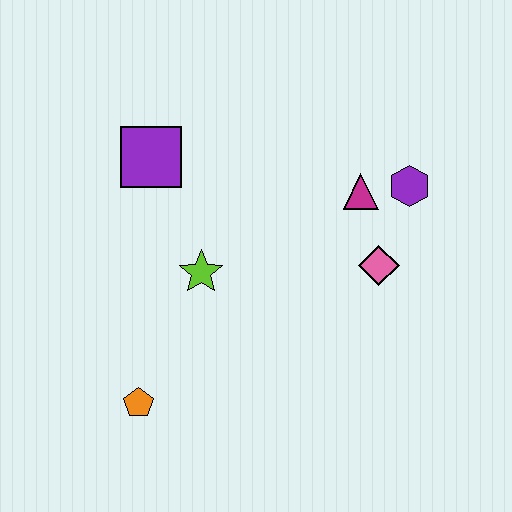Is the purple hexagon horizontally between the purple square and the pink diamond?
No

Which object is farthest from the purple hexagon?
The orange pentagon is farthest from the purple hexagon.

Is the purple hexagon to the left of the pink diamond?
No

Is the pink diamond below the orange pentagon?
No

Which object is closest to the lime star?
The purple square is closest to the lime star.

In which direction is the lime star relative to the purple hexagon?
The lime star is to the left of the purple hexagon.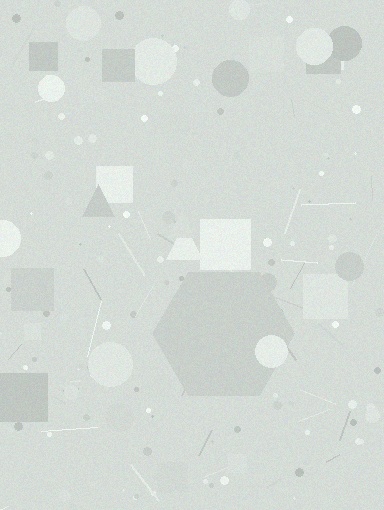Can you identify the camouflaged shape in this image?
The camouflaged shape is a hexagon.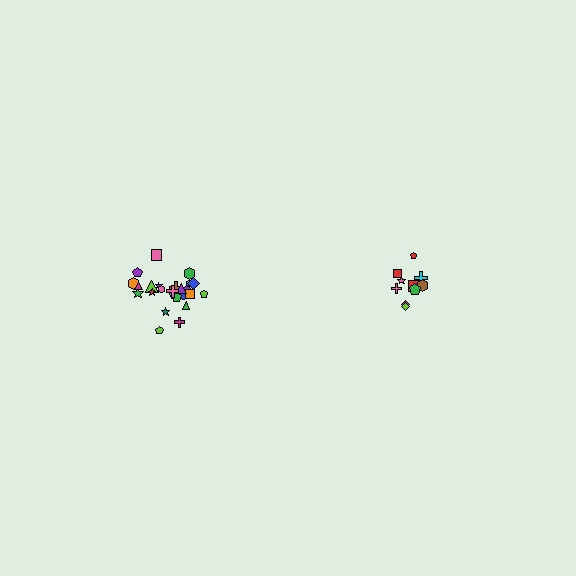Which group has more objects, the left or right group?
The left group.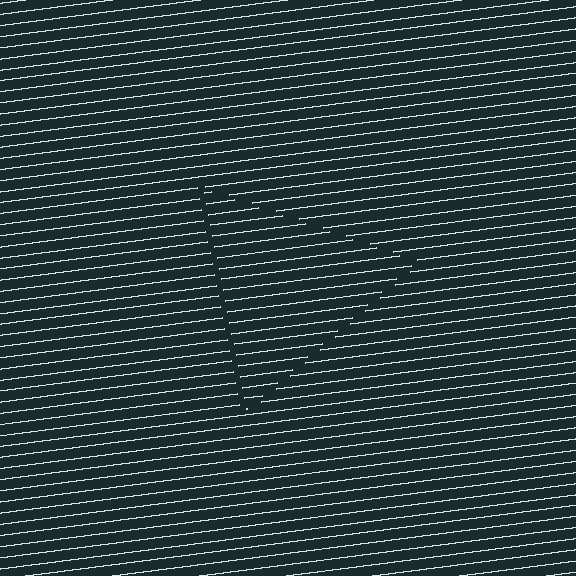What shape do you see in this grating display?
An illusory triangle. The interior of the shape contains the same grating, shifted by half a period — the contour is defined by the phase discontinuity where line-ends from the inner and outer gratings abut.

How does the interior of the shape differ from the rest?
The interior of the shape contains the same grating, shifted by half a period — the contour is defined by the phase discontinuity where line-ends from the inner and outer gratings abut.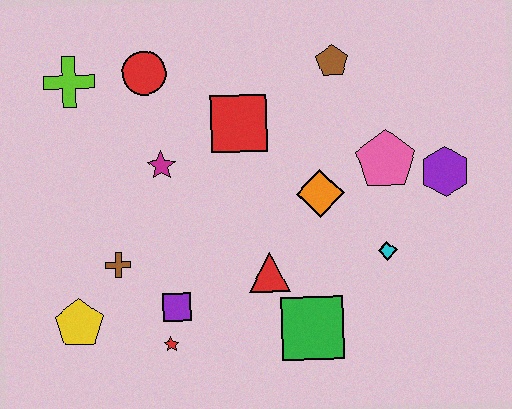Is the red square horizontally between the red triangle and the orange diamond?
No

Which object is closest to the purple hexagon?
The pink pentagon is closest to the purple hexagon.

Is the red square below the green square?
No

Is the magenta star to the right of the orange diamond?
No